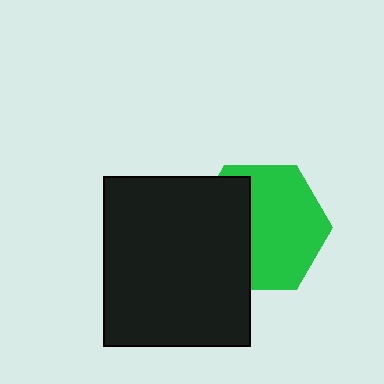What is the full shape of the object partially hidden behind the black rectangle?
The partially hidden object is a green hexagon.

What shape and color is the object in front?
The object in front is a black rectangle.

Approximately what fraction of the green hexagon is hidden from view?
Roughly 39% of the green hexagon is hidden behind the black rectangle.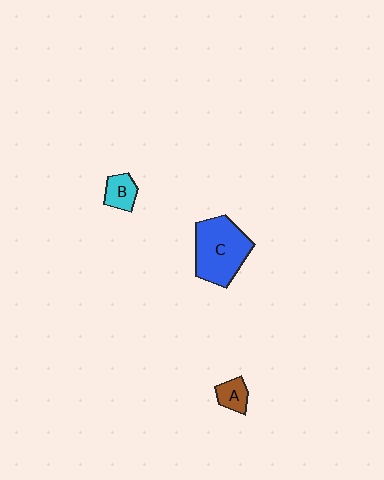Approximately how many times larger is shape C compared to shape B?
Approximately 3.1 times.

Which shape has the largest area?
Shape C (blue).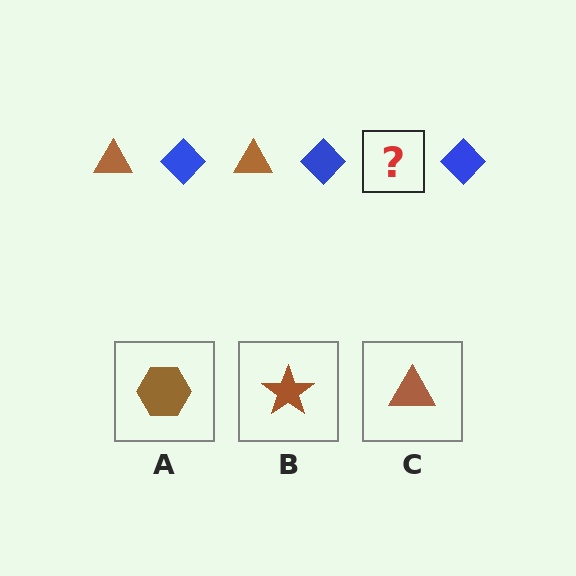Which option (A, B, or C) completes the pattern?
C.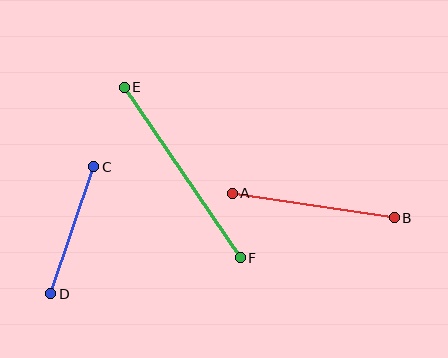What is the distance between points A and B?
The distance is approximately 164 pixels.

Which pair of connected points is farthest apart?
Points E and F are farthest apart.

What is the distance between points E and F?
The distance is approximately 206 pixels.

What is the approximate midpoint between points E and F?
The midpoint is at approximately (182, 172) pixels.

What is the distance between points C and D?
The distance is approximately 134 pixels.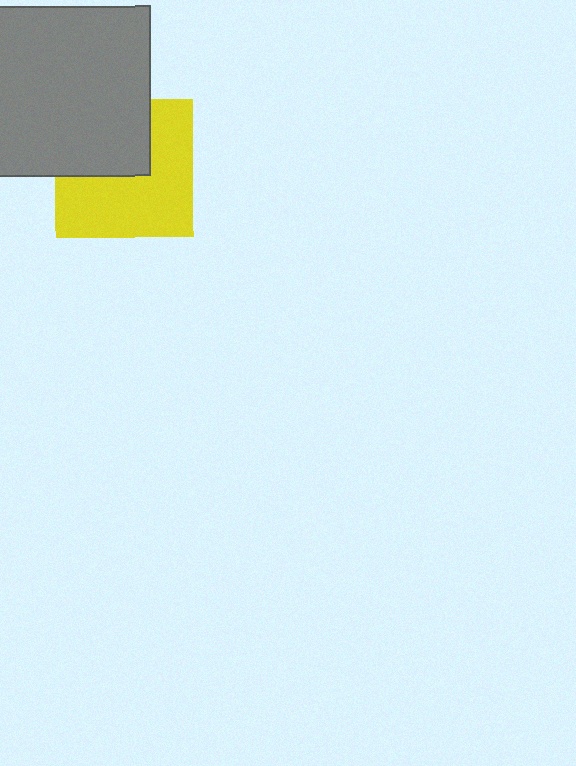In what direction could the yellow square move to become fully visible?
The yellow square could move down. That would shift it out from behind the gray square entirely.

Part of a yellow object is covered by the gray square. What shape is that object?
It is a square.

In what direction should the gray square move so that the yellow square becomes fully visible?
The gray square should move up. That is the shortest direction to clear the overlap and leave the yellow square fully visible.